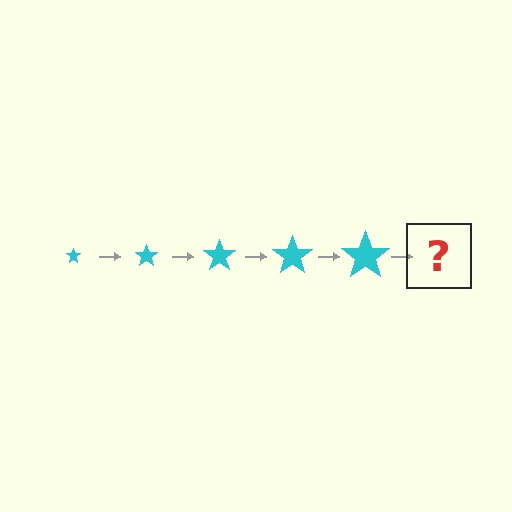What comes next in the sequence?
The next element should be a cyan star, larger than the previous one.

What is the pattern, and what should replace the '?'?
The pattern is that the star gets progressively larger each step. The '?' should be a cyan star, larger than the previous one.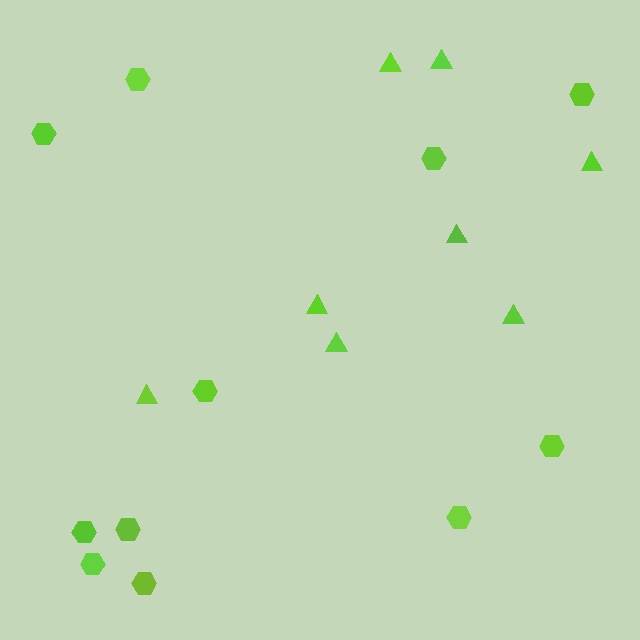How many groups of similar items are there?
There are 2 groups: one group of hexagons (11) and one group of triangles (8).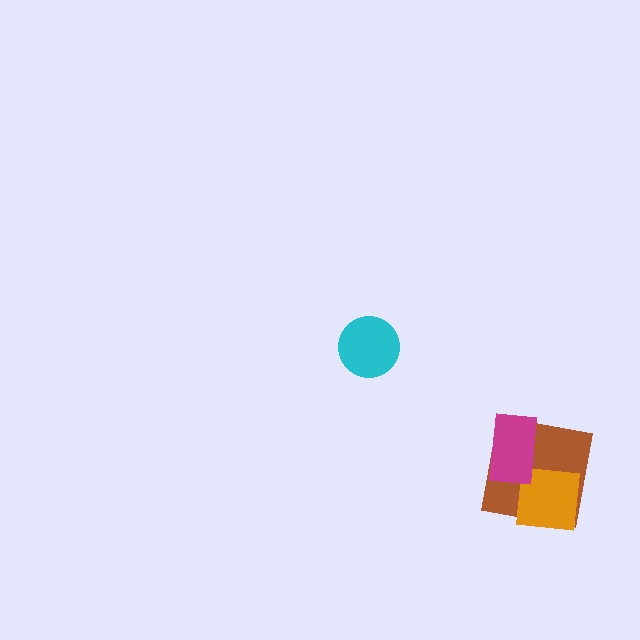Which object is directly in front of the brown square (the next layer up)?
The orange square is directly in front of the brown square.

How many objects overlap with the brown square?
2 objects overlap with the brown square.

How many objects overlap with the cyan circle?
0 objects overlap with the cyan circle.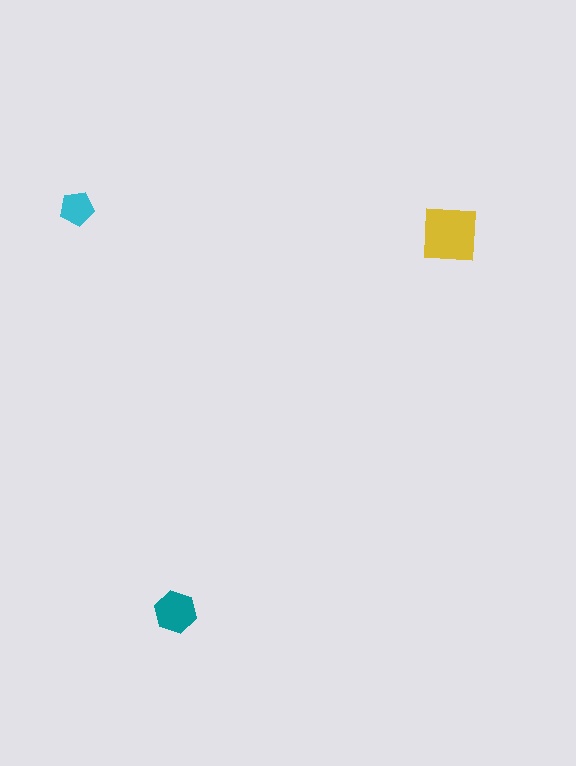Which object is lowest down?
The teal hexagon is bottommost.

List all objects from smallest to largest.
The cyan pentagon, the teal hexagon, the yellow square.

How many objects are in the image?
There are 3 objects in the image.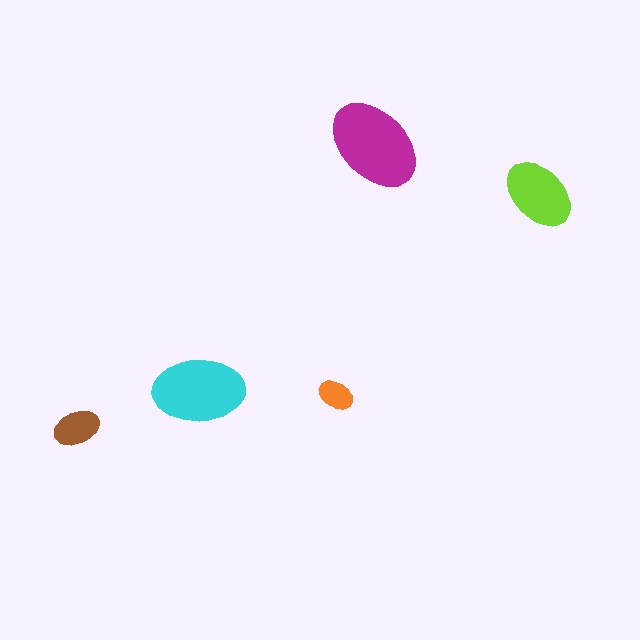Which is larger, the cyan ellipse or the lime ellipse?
The cyan one.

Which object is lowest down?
The brown ellipse is bottommost.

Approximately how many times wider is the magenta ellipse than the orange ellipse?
About 2.5 times wider.